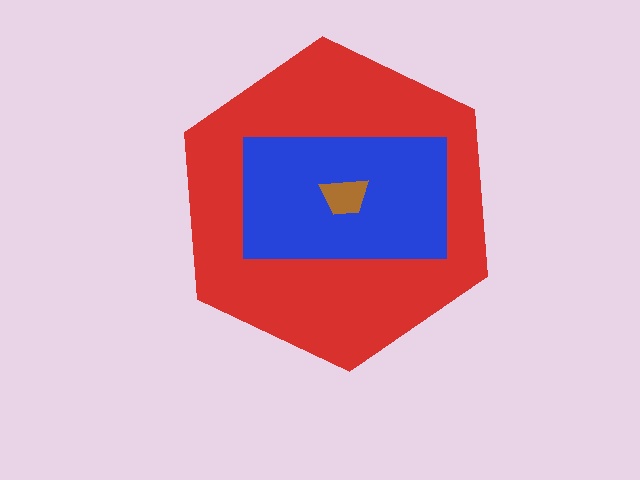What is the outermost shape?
The red hexagon.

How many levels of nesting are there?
3.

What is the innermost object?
The brown trapezoid.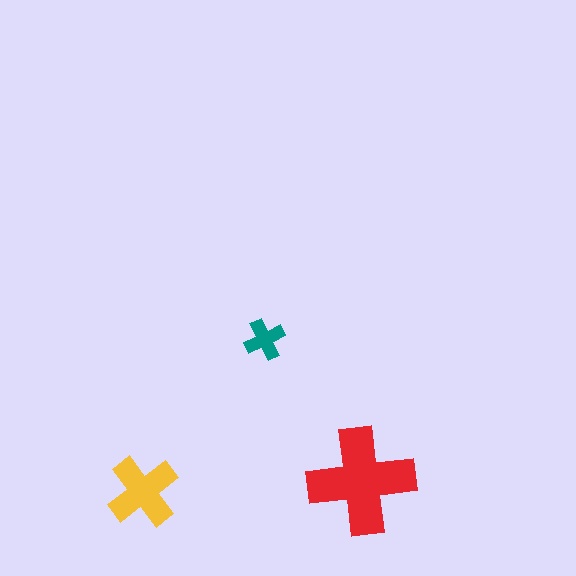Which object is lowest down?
The yellow cross is bottommost.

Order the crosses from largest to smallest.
the red one, the yellow one, the teal one.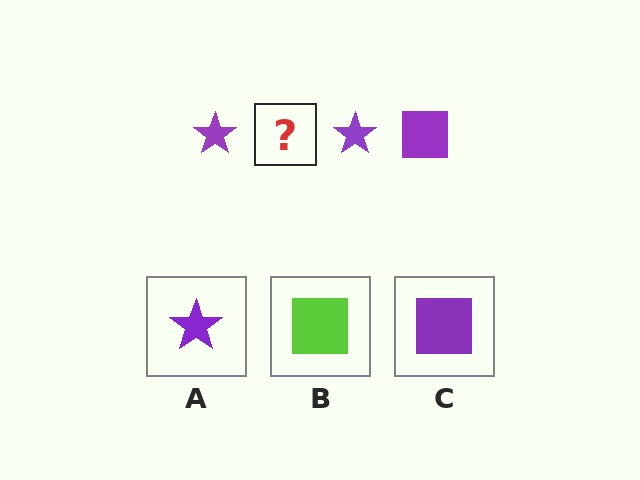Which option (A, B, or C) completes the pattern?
C.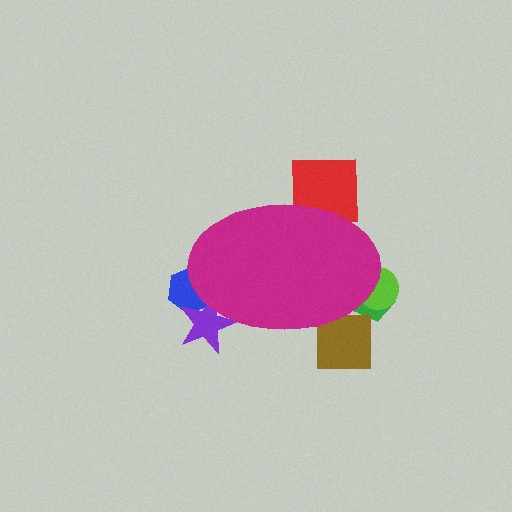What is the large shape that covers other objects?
A magenta ellipse.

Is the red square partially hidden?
Yes, the red square is partially hidden behind the magenta ellipse.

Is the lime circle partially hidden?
Yes, the lime circle is partially hidden behind the magenta ellipse.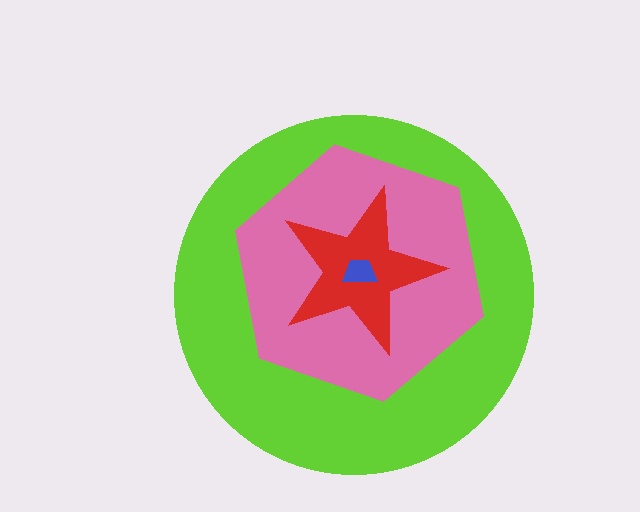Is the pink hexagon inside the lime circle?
Yes.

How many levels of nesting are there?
4.